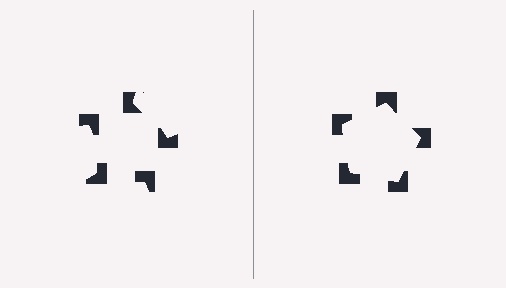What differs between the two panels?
The notched squares are positioned identically on both sides; only the wedge orientations differ. On the right they align to a pentagon; on the left they are misaligned.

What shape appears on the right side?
An illusory pentagon.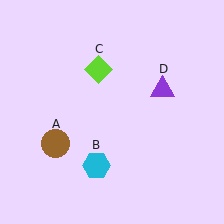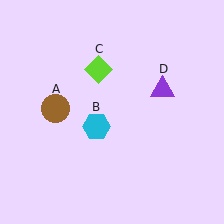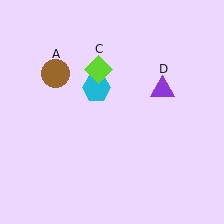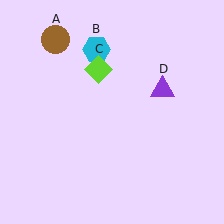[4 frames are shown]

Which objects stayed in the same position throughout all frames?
Lime diamond (object C) and purple triangle (object D) remained stationary.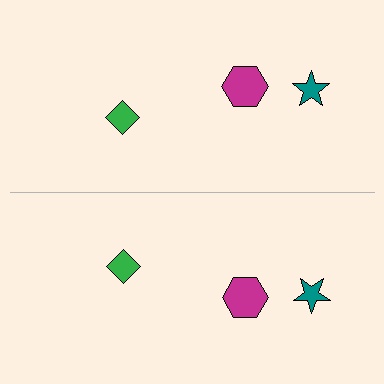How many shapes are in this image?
There are 6 shapes in this image.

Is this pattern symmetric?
Yes, this pattern has bilateral (reflection) symmetry.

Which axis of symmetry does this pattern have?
The pattern has a horizontal axis of symmetry running through the center of the image.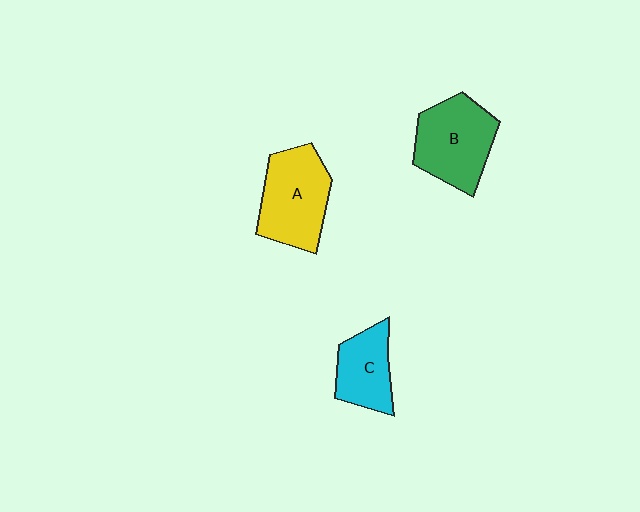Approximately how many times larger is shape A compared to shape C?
Approximately 1.5 times.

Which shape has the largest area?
Shape A (yellow).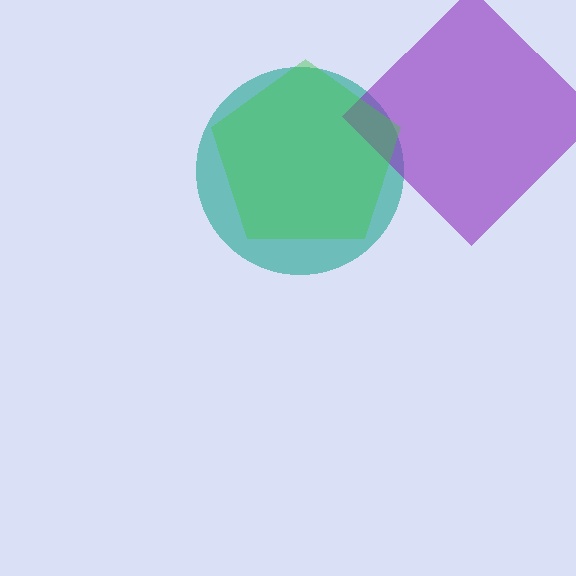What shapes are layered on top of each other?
The layered shapes are: a teal circle, a purple diamond, a green pentagon.